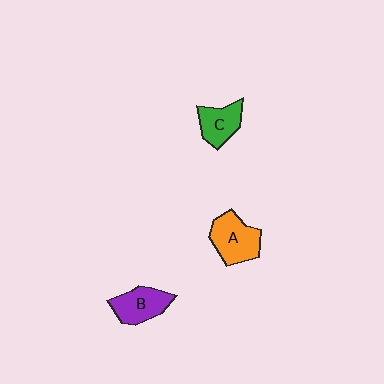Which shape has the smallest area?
Shape C (green).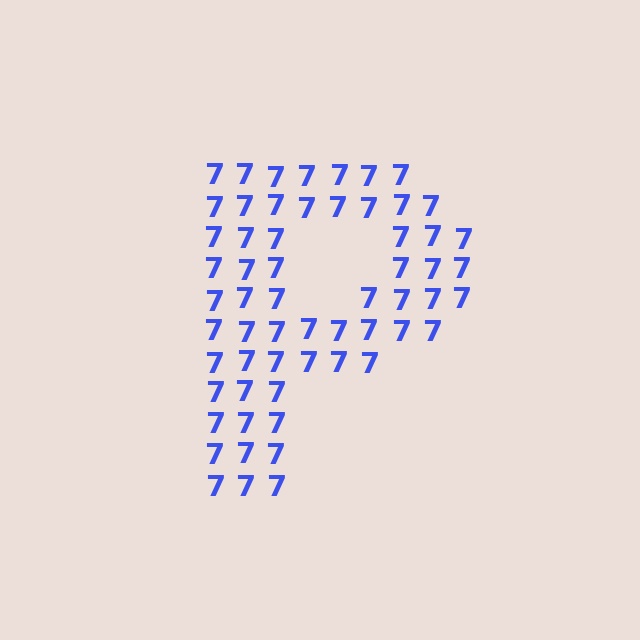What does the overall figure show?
The overall figure shows the letter P.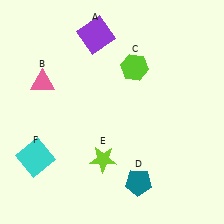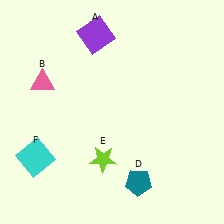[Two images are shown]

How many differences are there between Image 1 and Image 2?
There is 1 difference between the two images.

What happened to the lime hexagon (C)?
The lime hexagon (C) was removed in Image 2. It was in the top-right area of Image 1.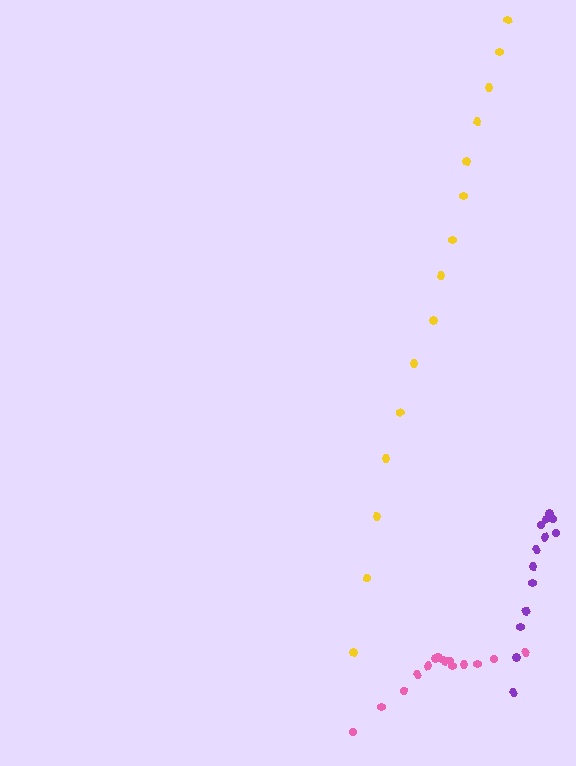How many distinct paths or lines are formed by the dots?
There are 3 distinct paths.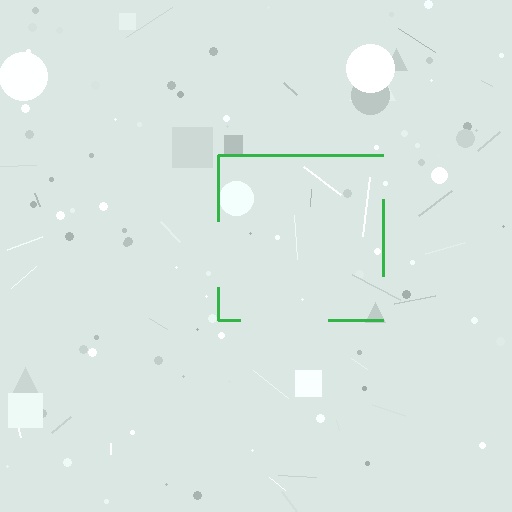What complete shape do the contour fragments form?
The contour fragments form a square.